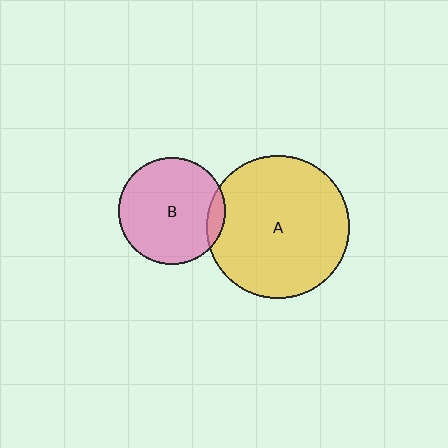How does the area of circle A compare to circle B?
Approximately 1.8 times.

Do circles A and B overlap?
Yes.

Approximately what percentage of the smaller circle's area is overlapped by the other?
Approximately 10%.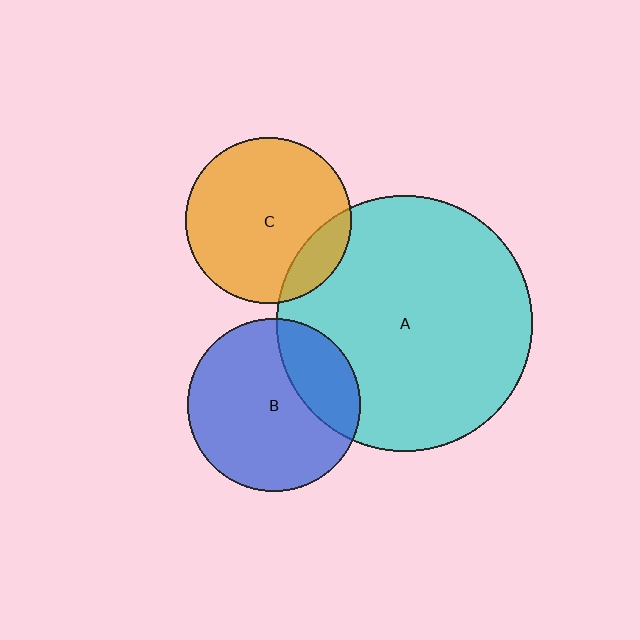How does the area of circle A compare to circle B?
Approximately 2.2 times.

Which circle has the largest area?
Circle A (cyan).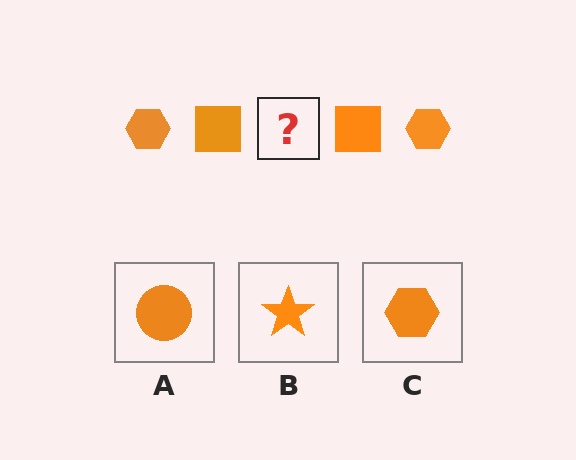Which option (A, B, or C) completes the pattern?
C.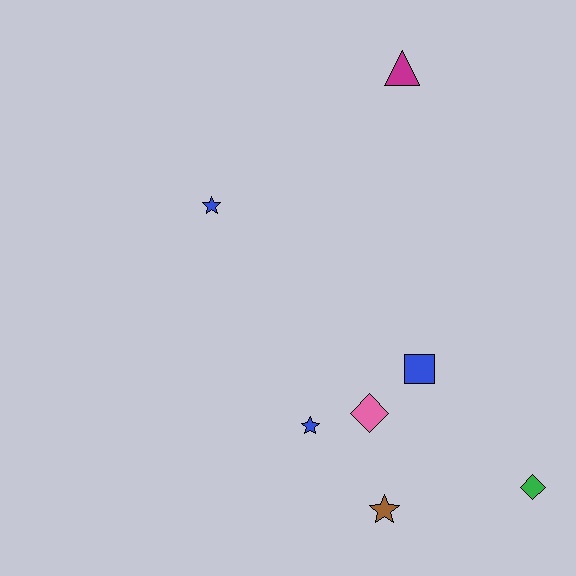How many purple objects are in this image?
There are no purple objects.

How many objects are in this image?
There are 7 objects.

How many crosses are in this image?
There are no crosses.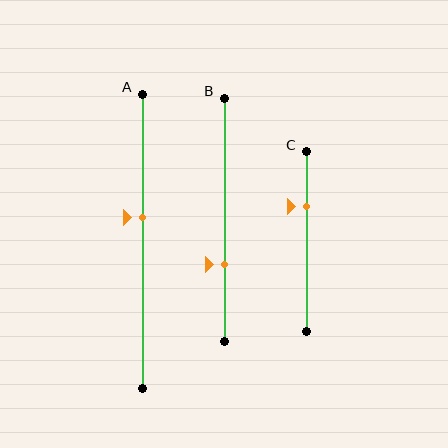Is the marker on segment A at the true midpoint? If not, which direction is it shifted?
No, the marker on segment A is shifted upward by about 8% of the segment length.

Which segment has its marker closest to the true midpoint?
Segment A has its marker closest to the true midpoint.